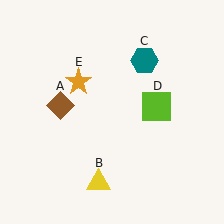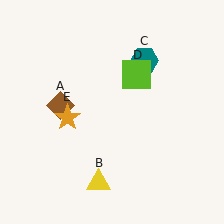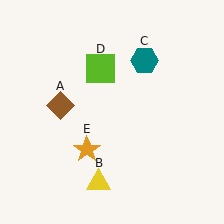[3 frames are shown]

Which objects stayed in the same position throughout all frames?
Brown diamond (object A) and yellow triangle (object B) and teal hexagon (object C) remained stationary.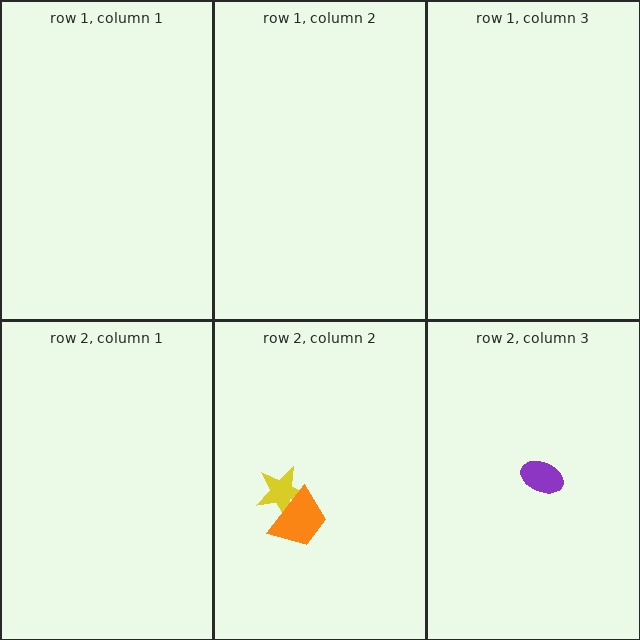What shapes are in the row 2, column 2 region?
The yellow star, the orange trapezoid.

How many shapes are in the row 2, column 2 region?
2.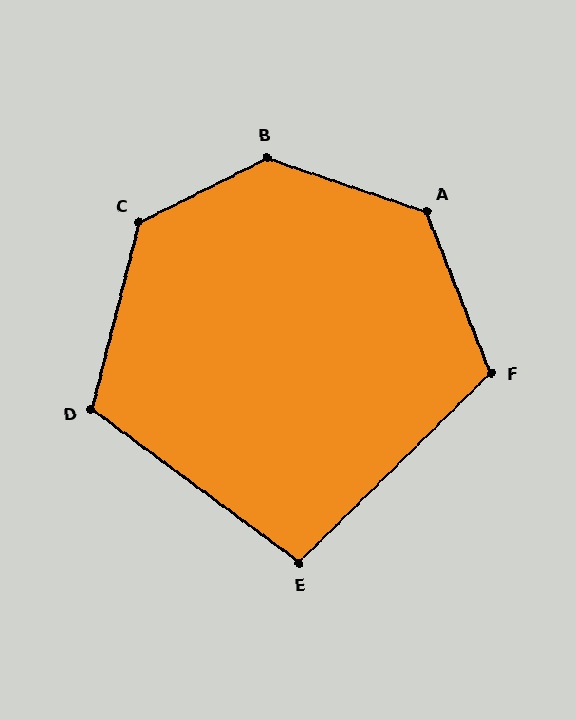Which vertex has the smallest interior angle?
E, at approximately 99 degrees.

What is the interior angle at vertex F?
Approximately 113 degrees (obtuse).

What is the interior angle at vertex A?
Approximately 130 degrees (obtuse).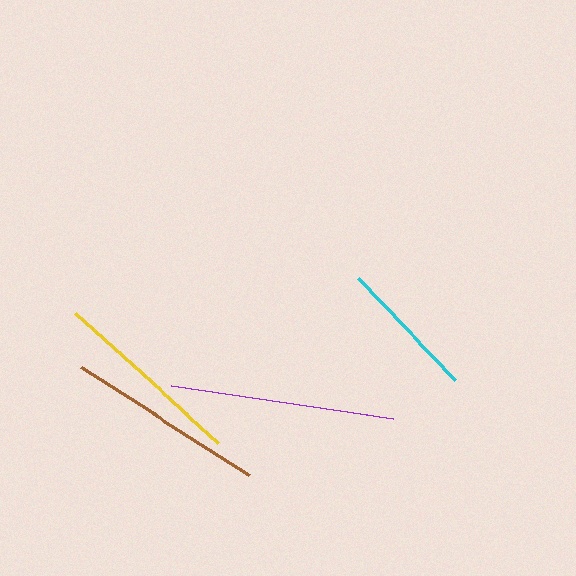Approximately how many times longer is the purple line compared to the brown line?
The purple line is approximately 1.1 times the length of the brown line.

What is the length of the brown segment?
The brown segment is approximately 201 pixels long.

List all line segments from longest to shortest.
From longest to shortest: purple, brown, yellow, cyan.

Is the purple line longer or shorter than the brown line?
The purple line is longer than the brown line.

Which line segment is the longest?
The purple line is the longest at approximately 225 pixels.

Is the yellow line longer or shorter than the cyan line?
The yellow line is longer than the cyan line.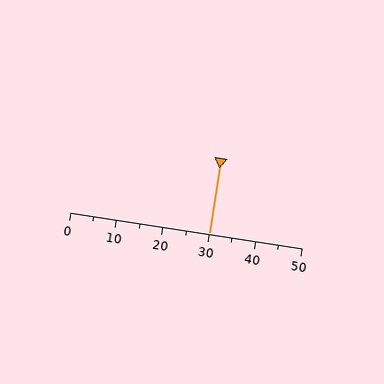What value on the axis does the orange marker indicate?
The marker indicates approximately 30.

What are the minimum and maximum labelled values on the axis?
The axis runs from 0 to 50.